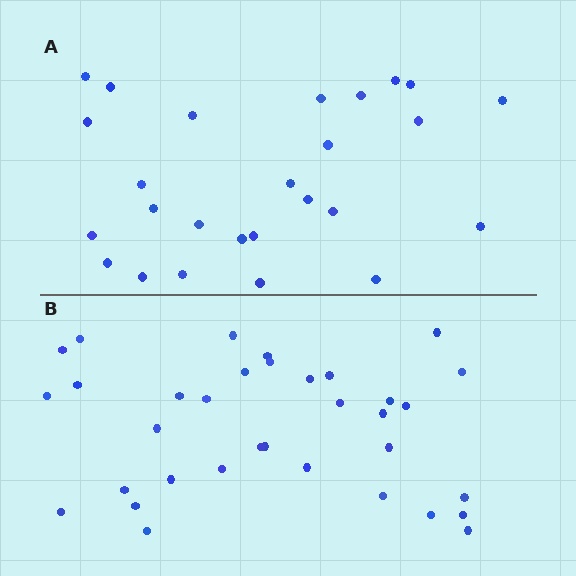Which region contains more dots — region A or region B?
Region B (the bottom region) has more dots.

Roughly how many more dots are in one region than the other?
Region B has roughly 8 or so more dots than region A.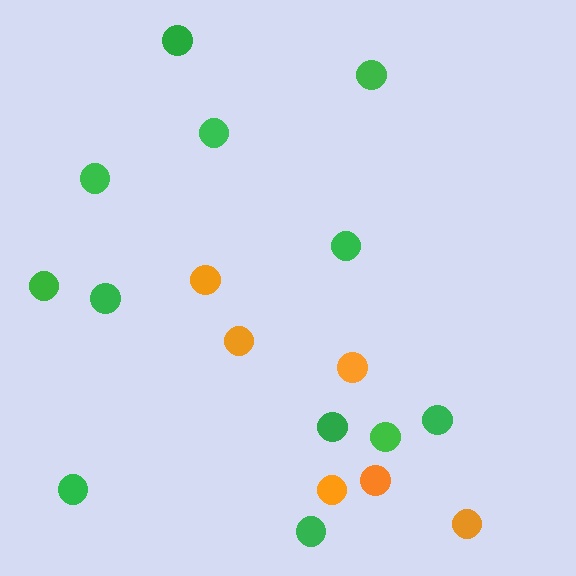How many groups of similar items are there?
There are 2 groups: one group of orange circles (6) and one group of green circles (12).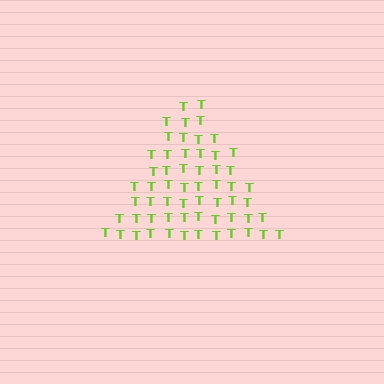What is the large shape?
The large shape is a triangle.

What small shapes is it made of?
It is made of small letter T's.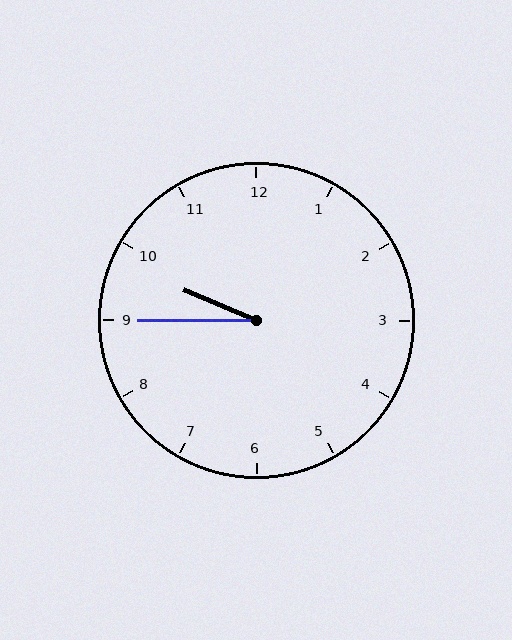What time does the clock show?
9:45.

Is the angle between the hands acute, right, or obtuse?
It is acute.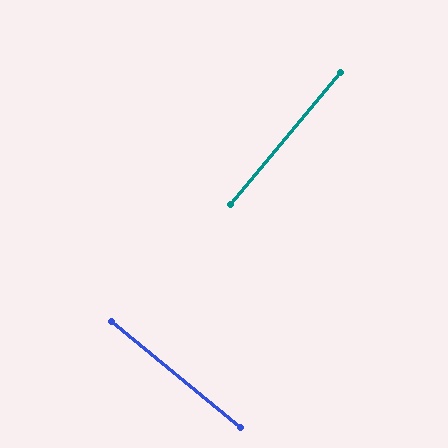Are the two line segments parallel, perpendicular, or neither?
Perpendicular — they meet at approximately 89°.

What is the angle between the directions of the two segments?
Approximately 89 degrees.